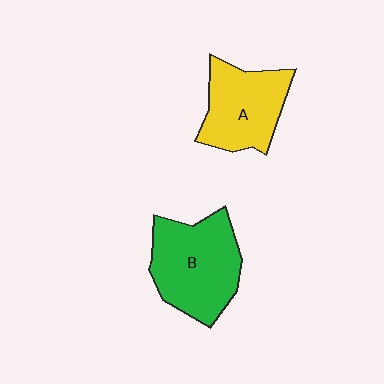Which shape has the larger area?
Shape B (green).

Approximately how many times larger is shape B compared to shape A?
Approximately 1.2 times.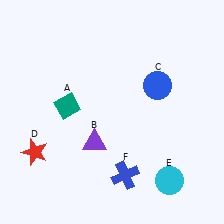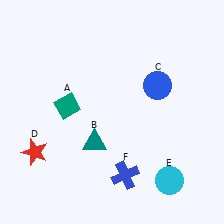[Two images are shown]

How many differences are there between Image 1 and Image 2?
There is 1 difference between the two images.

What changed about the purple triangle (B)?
In Image 1, B is purple. In Image 2, it changed to teal.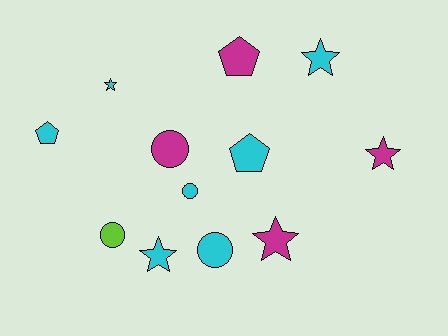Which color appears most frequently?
Cyan, with 7 objects.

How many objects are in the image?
There are 12 objects.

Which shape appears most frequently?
Star, with 5 objects.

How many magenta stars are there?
There are 2 magenta stars.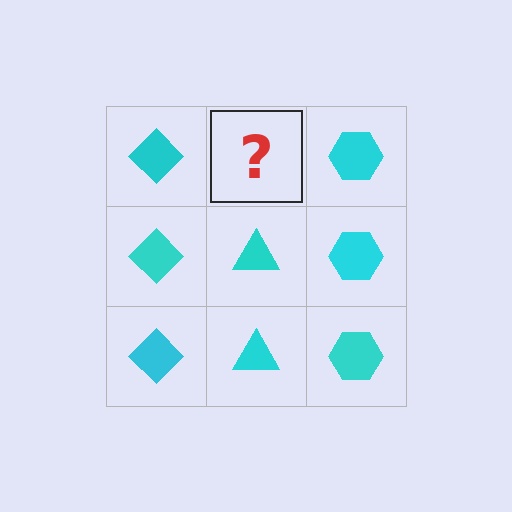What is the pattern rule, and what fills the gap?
The rule is that each column has a consistent shape. The gap should be filled with a cyan triangle.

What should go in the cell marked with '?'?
The missing cell should contain a cyan triangle.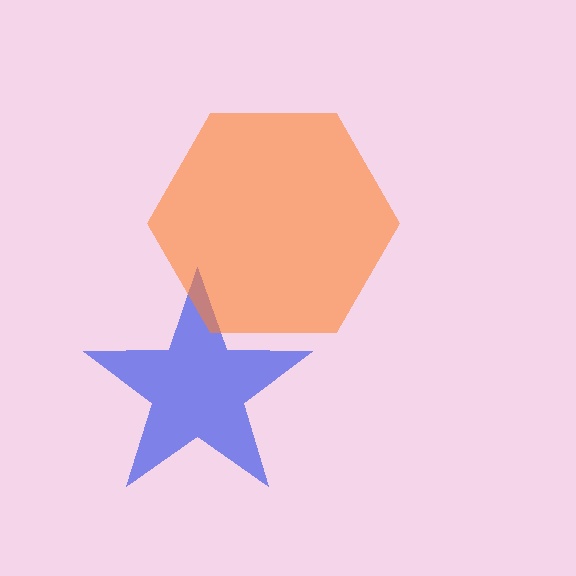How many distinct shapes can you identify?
There are 2 distinct shapes: a blue star, an orange hexagon.